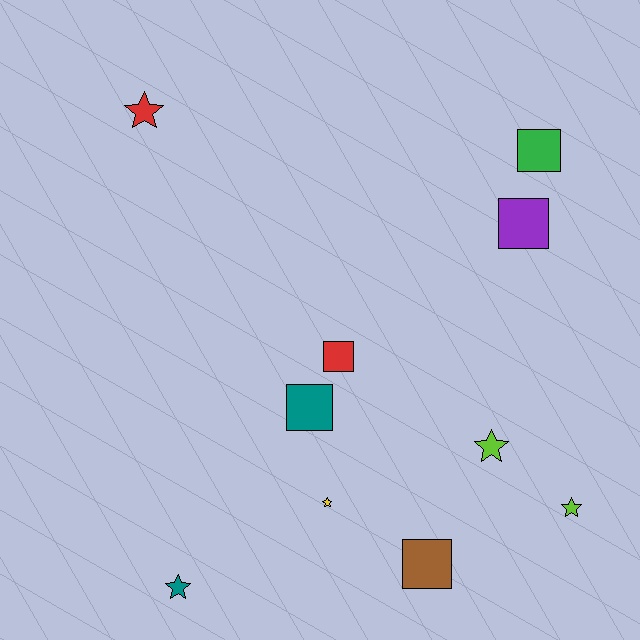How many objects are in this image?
There are 10 objects.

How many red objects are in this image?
There are 2 red objects.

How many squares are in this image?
There are 5 squares.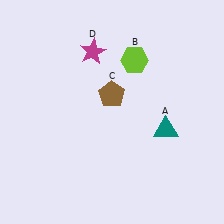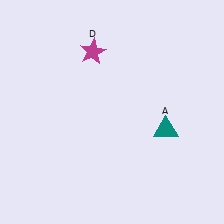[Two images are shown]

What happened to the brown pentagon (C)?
The brown pentagon (C) was removed in Image 2. It was in the top-left area of Image 1.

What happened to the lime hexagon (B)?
The lime hexagon (B) was removed in Image 2. It was in the top-right area of Image 1.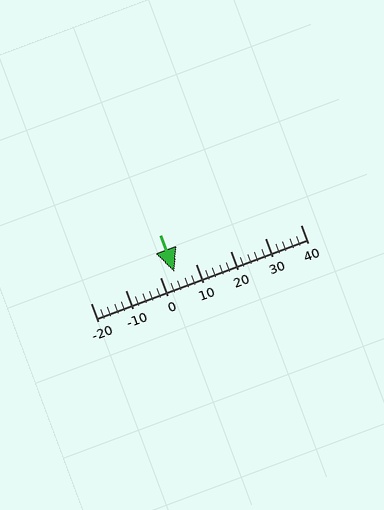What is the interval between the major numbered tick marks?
The major tick marks are spaced 10 units apart.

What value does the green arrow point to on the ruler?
The green arrow points to approximately 4.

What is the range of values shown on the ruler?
The ruler shows values from -20 to 40.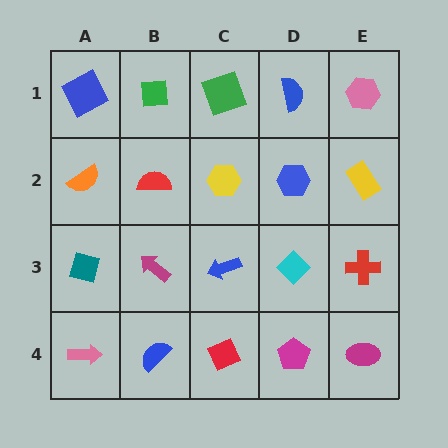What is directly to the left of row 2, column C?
A red semicircle.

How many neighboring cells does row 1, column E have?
2.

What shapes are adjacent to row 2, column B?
A green square (row 1, column B), a magenta arrow (row 3, column B), an orange semicircle (row 2, column A), a yellow hexagon (row 2, column C).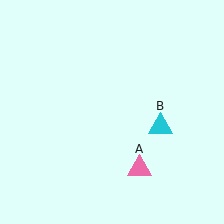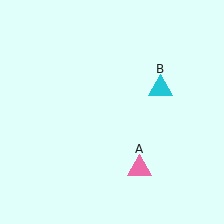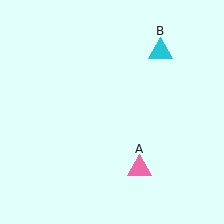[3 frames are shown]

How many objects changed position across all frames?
1 object changed position: cyan triangle (object B).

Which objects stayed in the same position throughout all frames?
Pink triangle (object A) remained stationary.